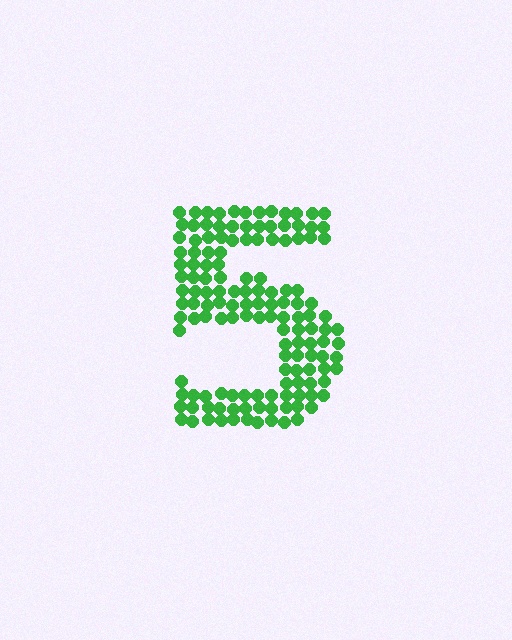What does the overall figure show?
The overall figure shows the digit 5.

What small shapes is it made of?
It is made of small circles.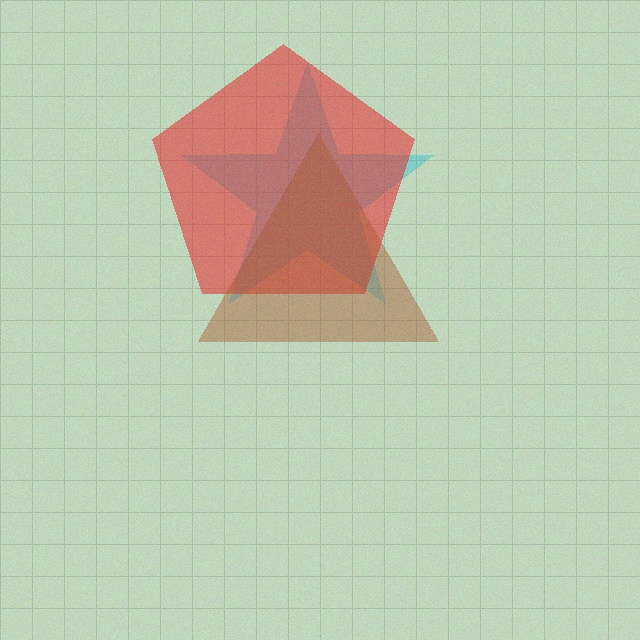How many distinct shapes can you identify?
There are 3 distinct shapes: a cyan star, a red pentagon, a brown triangle.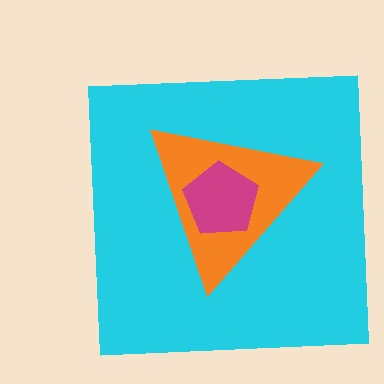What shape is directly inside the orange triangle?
The magenta pentagon.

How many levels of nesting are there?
3.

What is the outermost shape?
The cyan square.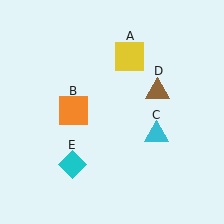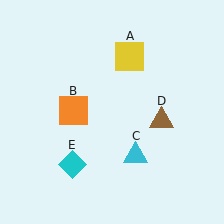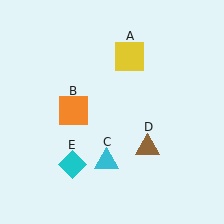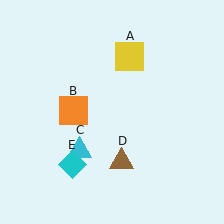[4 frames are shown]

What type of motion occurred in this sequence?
The cyan triangle (object C), brown triangle (object D) rotated clockwise around the center of the scene.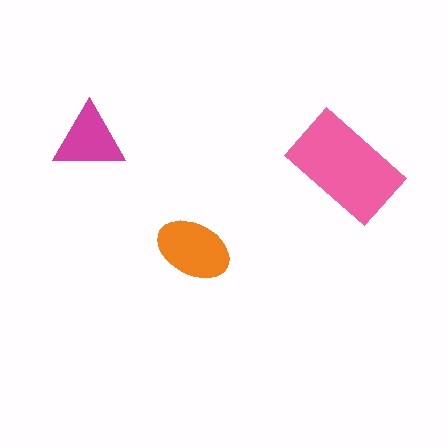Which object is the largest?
The pink rectangle.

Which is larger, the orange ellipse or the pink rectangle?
The pink rectangle.